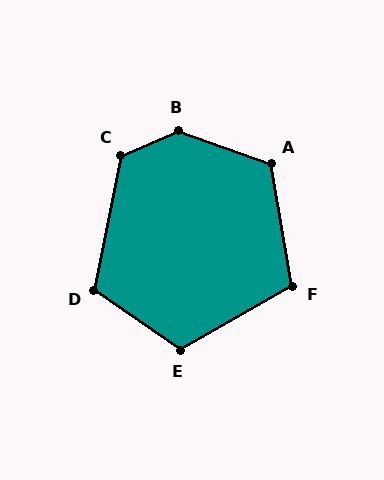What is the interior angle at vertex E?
Approximately 116 degrees (obtuse).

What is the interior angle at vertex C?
Approximately 125 degrees (obtuse).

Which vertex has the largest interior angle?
B, at approximately 137 degrees.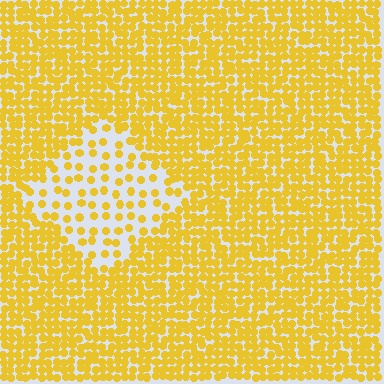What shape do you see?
I see a diamond.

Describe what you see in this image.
The image contains small yellow elements arranged at two different densities. A diamond-shaped region is visible where the elements are less densely packed than the surrounding area.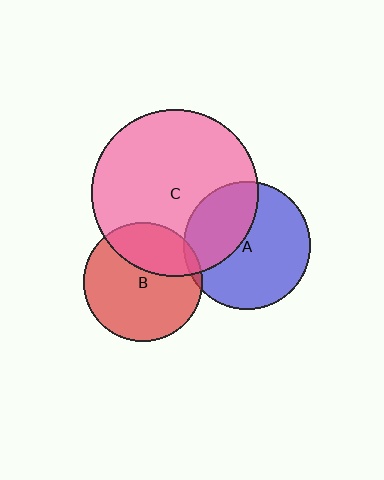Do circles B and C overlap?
Yes.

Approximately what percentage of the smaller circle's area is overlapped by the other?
Approximately 30%.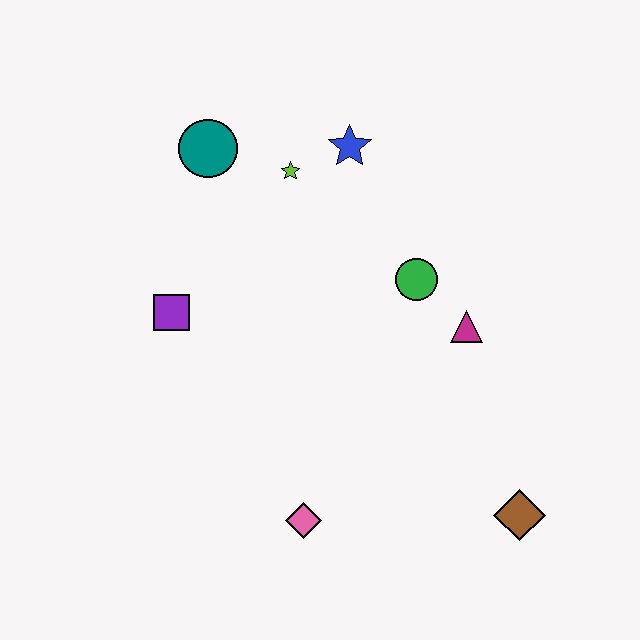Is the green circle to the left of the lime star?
No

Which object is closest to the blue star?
The lime star is closest to the blue star.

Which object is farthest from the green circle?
The pink diamond is farthest from the green circle.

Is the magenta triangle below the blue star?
Yes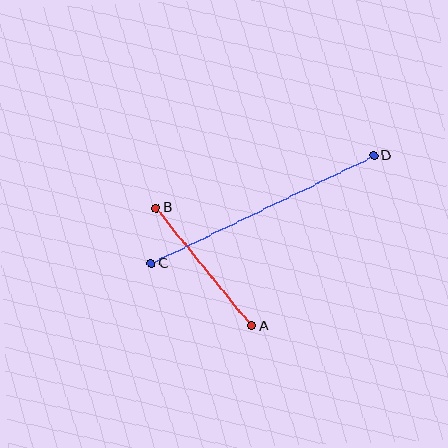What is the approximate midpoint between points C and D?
The midpoint is at approximately (263, 209) pixels.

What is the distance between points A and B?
The distance is approximately 152 pixels.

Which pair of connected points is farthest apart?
Points C and D are farthest apart.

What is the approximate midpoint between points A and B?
The midpoint is at approximately (204, 267) pixels.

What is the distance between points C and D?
The distance is approximately 247 pixels.